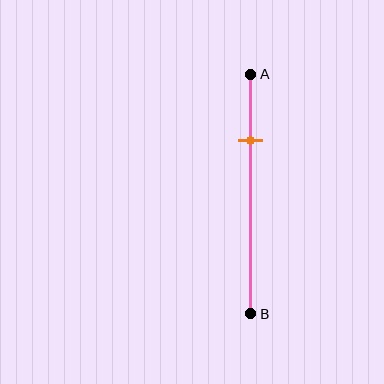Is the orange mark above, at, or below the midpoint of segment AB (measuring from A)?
The orange mark is above the midpoint of segment AB.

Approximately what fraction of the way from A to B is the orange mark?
The orange mark is approximately 30% of the way from A to B.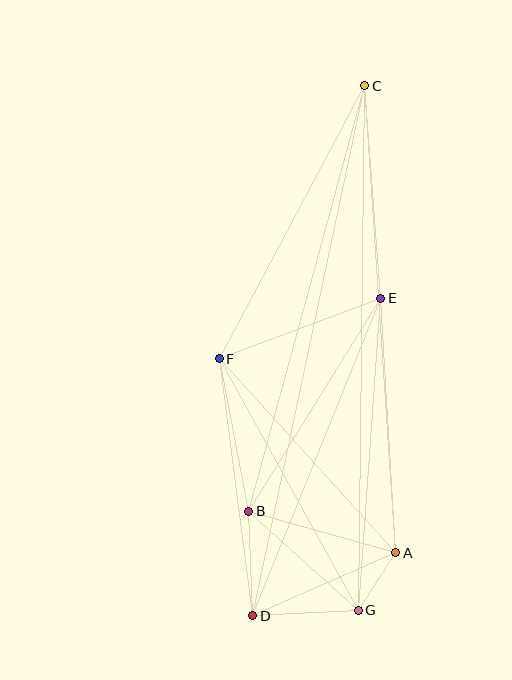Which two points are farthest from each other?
Points C and D are farthest from each other.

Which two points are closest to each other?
Points A and G are closest to each other.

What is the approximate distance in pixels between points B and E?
The distance between B and E is approximately 250 pixels.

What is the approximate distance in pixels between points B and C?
The distance between B and C is approximately 441 pixels.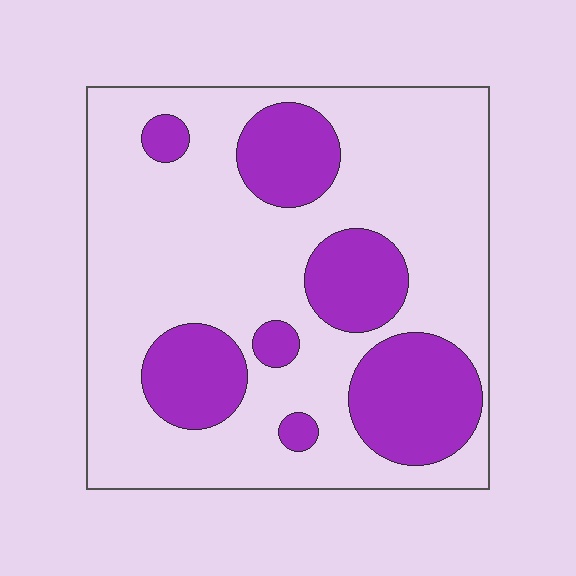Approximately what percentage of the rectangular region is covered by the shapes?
Approximately 30%.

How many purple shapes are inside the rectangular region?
7.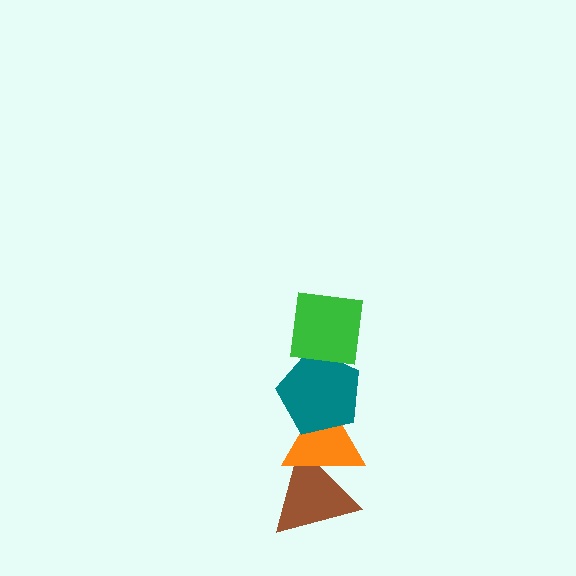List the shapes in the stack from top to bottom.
From top to bottom: the green square, the teal pentagon, the orange triangle, the brown triangle.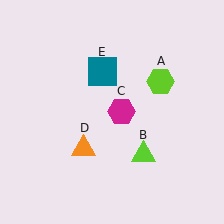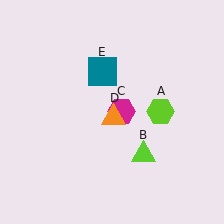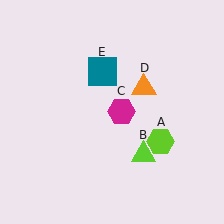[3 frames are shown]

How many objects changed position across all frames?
2 objects changed position: lime hexagon (object A), orange triangle (object D).